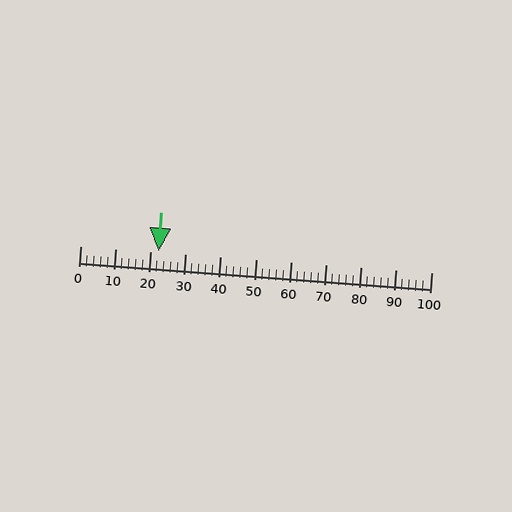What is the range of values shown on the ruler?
The ruler shows values from 0 to 100.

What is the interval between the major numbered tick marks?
The major tick marks are spaced 10 units apart.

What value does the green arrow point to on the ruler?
The green arrow points to approximately 22.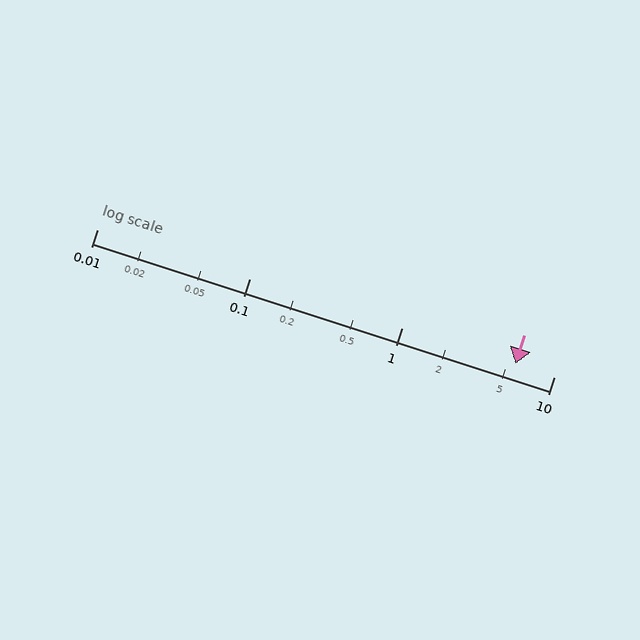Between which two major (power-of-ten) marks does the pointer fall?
The pointer is between 1 and 10.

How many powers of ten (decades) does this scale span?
The scale spans 3 decades, from 0.01 to 10.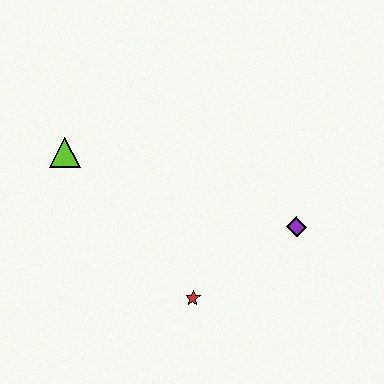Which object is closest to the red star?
The purple diamond is closest to the red star.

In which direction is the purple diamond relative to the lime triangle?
The purple diamond is to the right of the lime triangle.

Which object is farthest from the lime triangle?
The purple diamond is farthest from the lime triangle.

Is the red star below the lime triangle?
Yes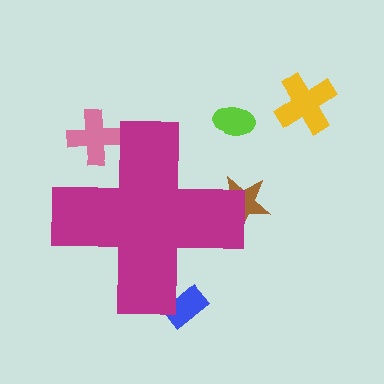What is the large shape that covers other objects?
A magenta cross.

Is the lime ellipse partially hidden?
No, the lime ellipse is fully visible.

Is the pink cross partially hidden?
Yes, the pink cross is partially hidden behind the magenta cross.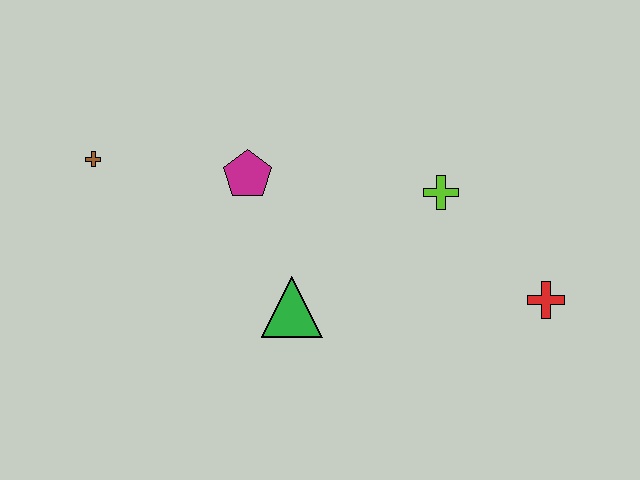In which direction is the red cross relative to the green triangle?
The red cross is to the right of the green triangle.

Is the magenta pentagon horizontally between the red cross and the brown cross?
Yes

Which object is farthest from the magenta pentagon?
The red cross is farthest from the magenta pentagon.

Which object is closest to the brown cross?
The magenta pentagon is closest to the brown cross.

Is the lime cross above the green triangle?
Yes